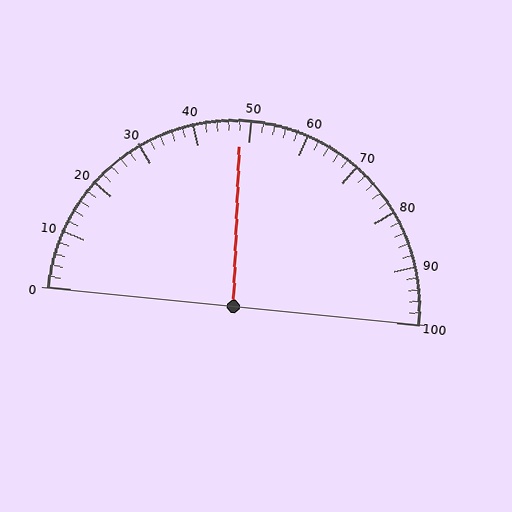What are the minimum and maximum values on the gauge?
The gauge ranges from 0 to 100.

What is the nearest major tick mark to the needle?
The nearest major tick mark is 50.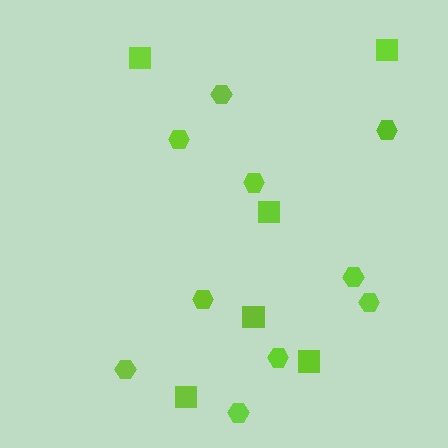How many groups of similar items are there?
There are 2 groups: one group of hexagons (10) and one group of squares (6).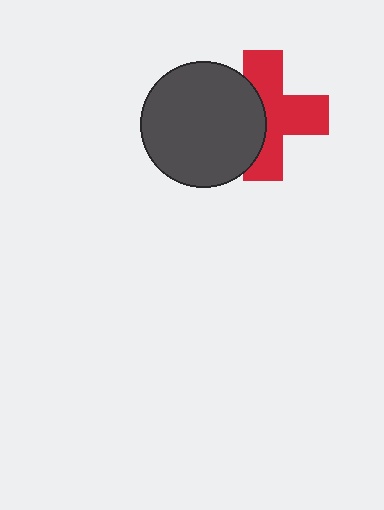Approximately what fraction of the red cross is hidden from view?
Roughly 38% of the red cross is hidden behind the dark gray circle.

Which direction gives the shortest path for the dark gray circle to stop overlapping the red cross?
Moving left gives the shortest separation.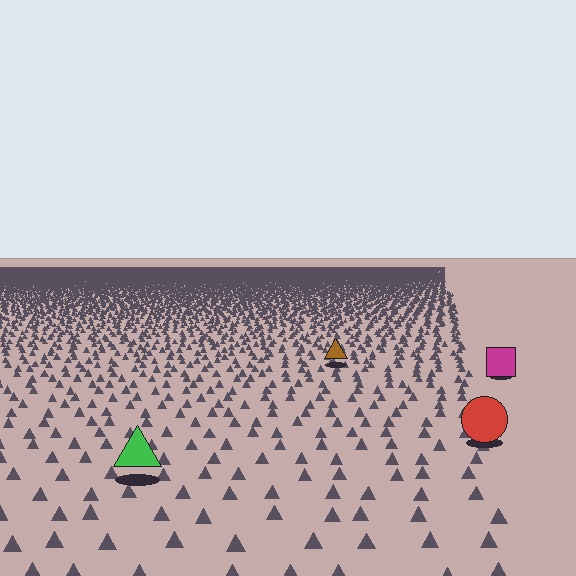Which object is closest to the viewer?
The green triangle is closest. The texture marks near it are larger and more spread out.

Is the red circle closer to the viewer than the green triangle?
No. The green triangle is closer — you can tell from the texture gradient: the ground texture is coarser near it.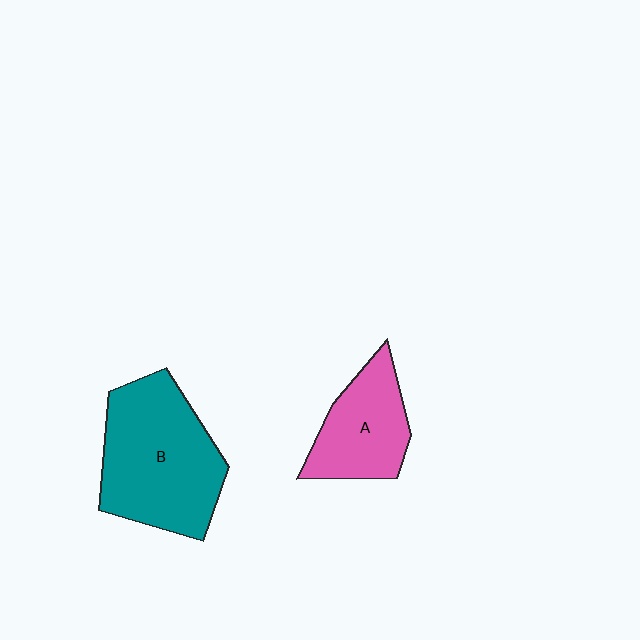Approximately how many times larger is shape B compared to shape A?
Approximately 1.7 times.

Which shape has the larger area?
Shape B (teal).